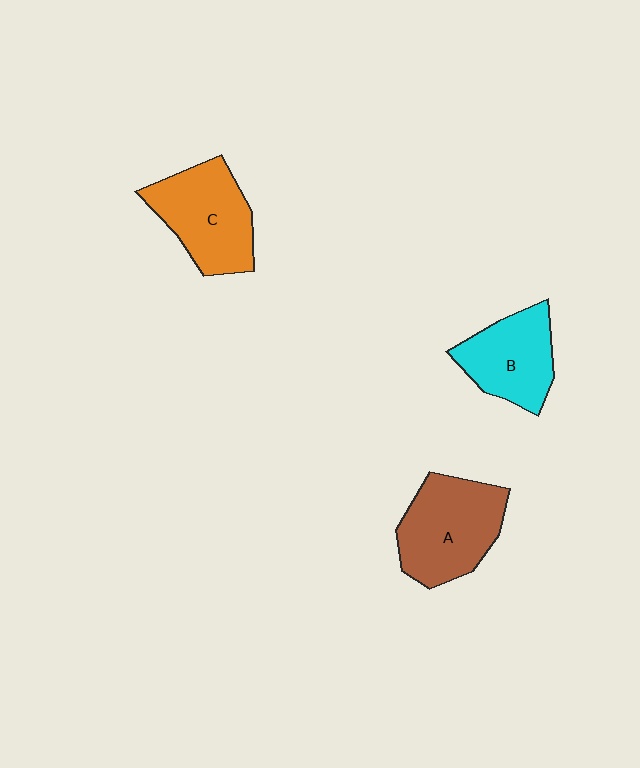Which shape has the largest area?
Shape A (brown).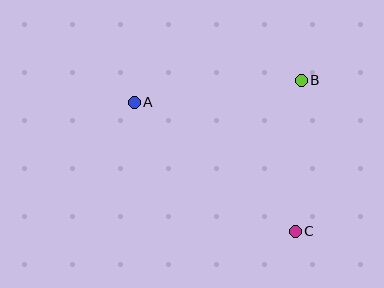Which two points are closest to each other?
Points B and C are closest to each other.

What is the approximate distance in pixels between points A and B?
The distance between A and B is approximately 168 pixels.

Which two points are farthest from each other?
Points A and C are farthest from each other.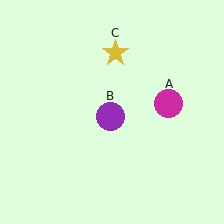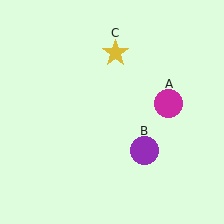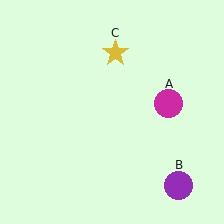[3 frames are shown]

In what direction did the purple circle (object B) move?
The purple circle (object B) moved down and to the right.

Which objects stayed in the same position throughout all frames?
Magenta circle (object A) and yellow star (object C) remained stationary.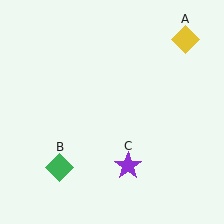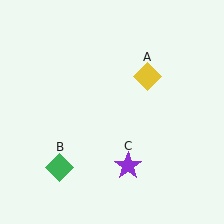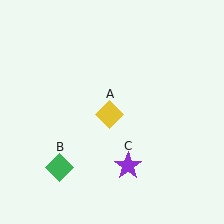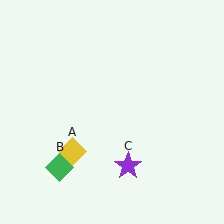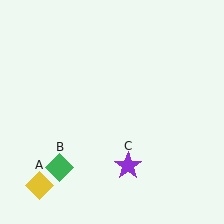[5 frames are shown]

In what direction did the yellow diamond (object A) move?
The yellow diamond (object A) moved down and to the left.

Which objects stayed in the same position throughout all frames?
Green diamond (object B) and purple star (object C) remained stationary.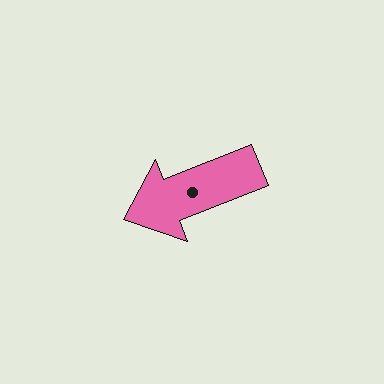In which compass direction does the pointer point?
West.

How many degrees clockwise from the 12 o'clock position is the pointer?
Approximately 248 degrees.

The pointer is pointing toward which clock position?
Roughly 8 o'clock.